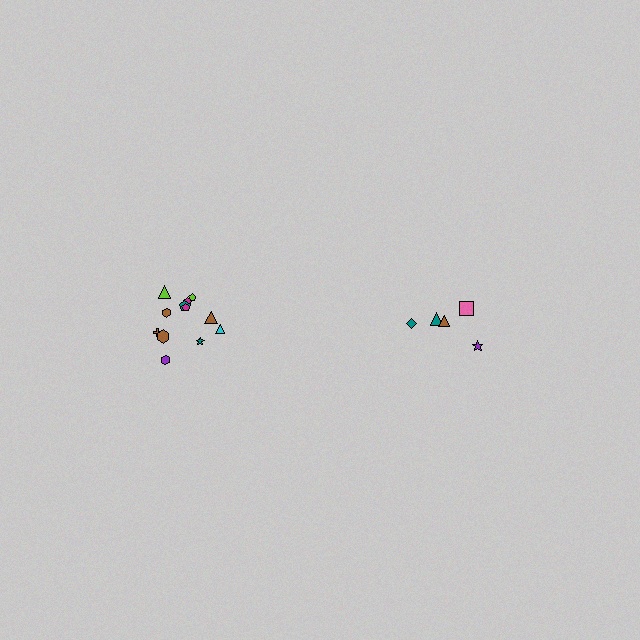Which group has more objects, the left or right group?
The left group.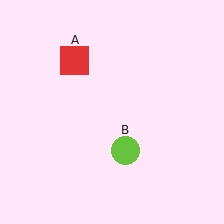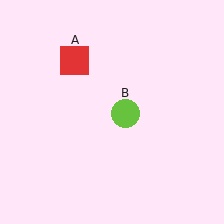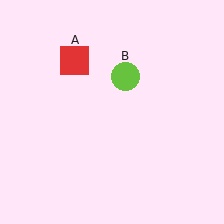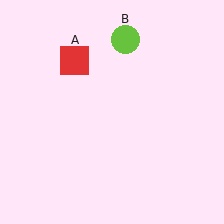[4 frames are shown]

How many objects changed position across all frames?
1 object changed position: lime circle (object B).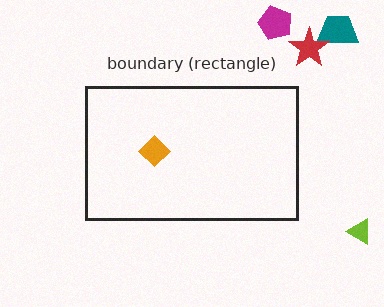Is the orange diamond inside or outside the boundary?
Inside.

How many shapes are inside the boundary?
1 inside, 4 outside.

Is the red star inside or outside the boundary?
Outside.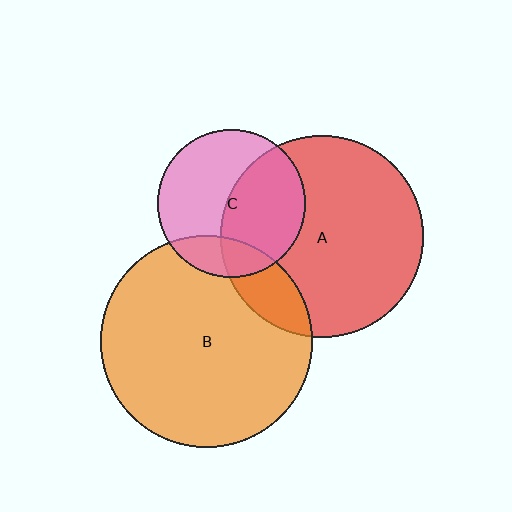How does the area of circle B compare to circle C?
Approximately 2.0 times.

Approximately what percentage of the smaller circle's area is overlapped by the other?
Approximately 15%.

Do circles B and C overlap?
Yes.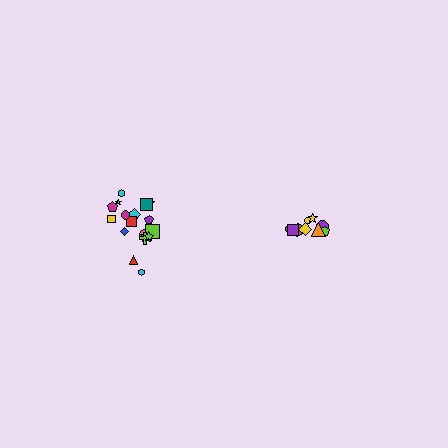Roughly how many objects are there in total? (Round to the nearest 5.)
Roughly 30 objects in total.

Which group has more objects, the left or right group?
The left group.